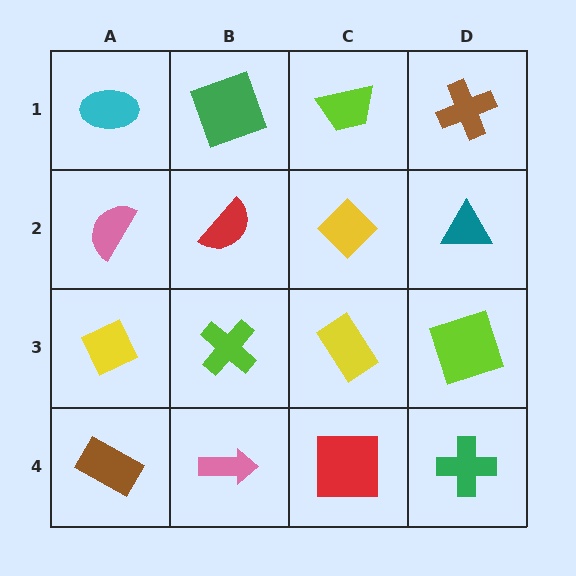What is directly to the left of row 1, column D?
A lime trapezoid.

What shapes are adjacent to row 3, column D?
A teal triangle (row 2, column D), a green cross (row 4, column D), a yellow rectangle (row 3, column C).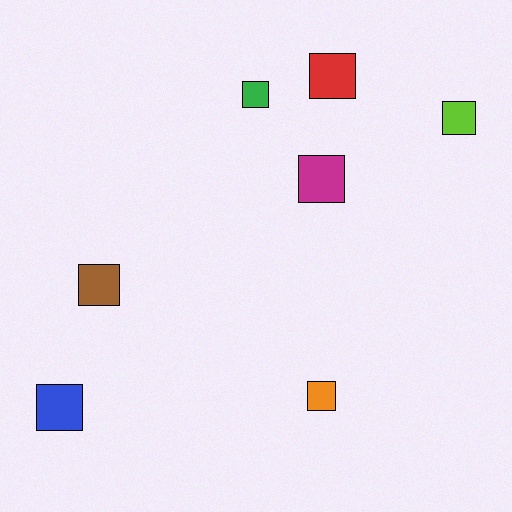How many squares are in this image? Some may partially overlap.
There are 7 squares.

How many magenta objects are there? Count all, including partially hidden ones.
There is 1 magenta object.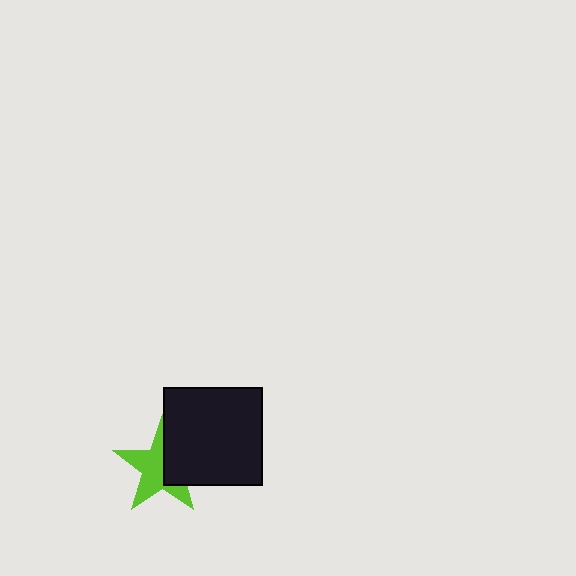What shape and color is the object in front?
The object in front is a black square.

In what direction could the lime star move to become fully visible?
The lime star could move left. That would shift it out from behind the black square entirely.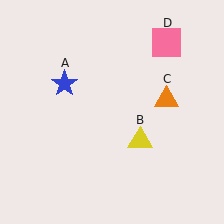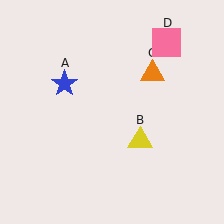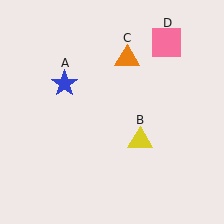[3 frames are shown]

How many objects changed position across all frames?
1 object changed position: orange triangle (object C).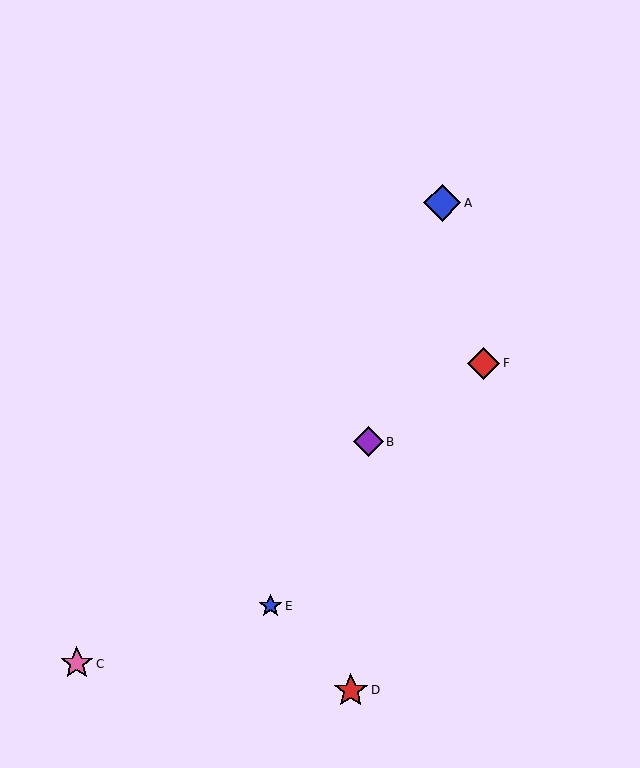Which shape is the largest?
The blue diamond (labeled A) is the largest.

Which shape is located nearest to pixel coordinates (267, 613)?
The blue star (labeled E) at (270, 606) is nearest to that location.